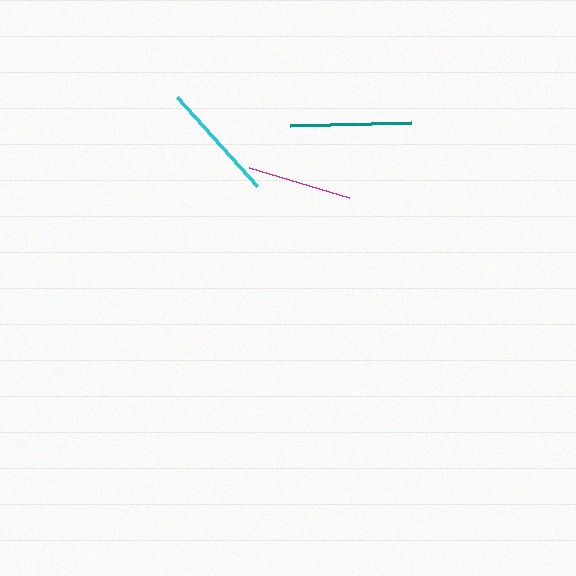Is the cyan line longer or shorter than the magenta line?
The cyan line is longer than the magenta line.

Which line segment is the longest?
The teal line is the longest at approximately 122 pixels.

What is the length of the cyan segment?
The cyan segment is approximately 119 pixels long.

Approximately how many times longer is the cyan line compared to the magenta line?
The cyan line is approximately 1.1 times the length of the magenta line.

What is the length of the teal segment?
The teal segment is approximately 122 pixels long.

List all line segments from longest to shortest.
From longest to shortest: teal, cyan, magenta.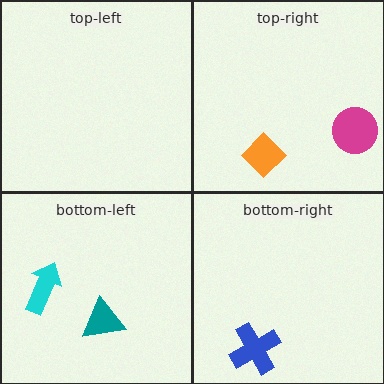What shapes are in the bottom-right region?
The blue cross.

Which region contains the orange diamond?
The top-right region.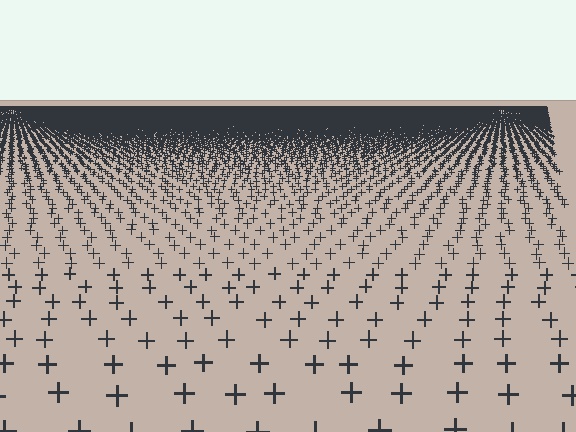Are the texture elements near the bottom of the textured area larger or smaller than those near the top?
Larger. Near the bottom, elements are closer to the viewer and appear at a bigger on-screen size.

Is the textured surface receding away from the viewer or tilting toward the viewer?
The surface is receding away from the viewer. Texture elements get smaller and denser toward the top.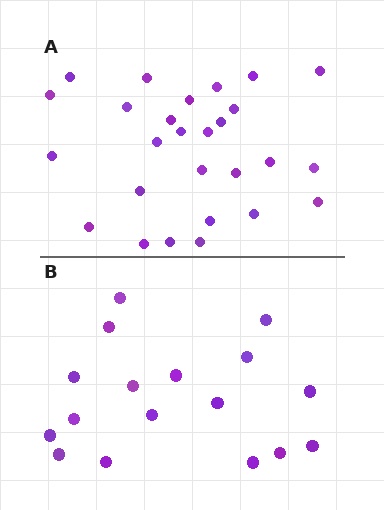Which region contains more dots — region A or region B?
Region A (the top region) has more dots.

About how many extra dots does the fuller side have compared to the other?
Region A has roughly 10 or so more dots than region B.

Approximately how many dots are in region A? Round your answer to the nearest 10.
About 30 dots. (The exact count is 27, which rounds to 30.)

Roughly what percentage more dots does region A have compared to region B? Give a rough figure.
About 60% more.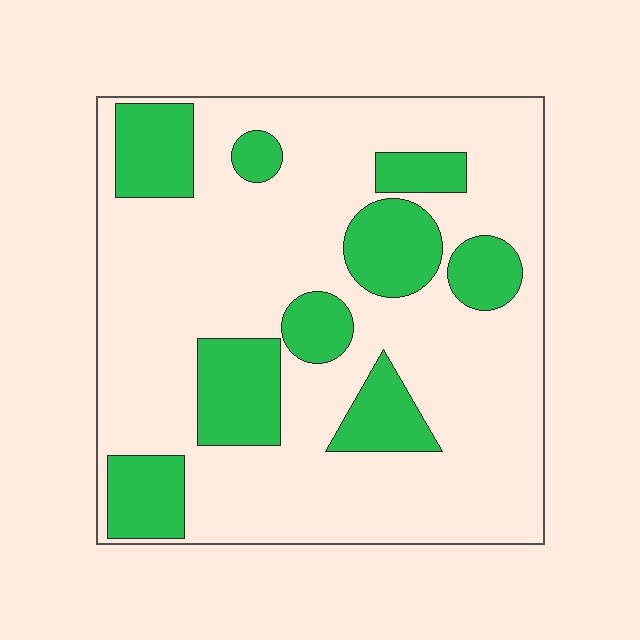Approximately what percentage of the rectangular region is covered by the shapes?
Approximately 25%.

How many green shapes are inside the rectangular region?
9.